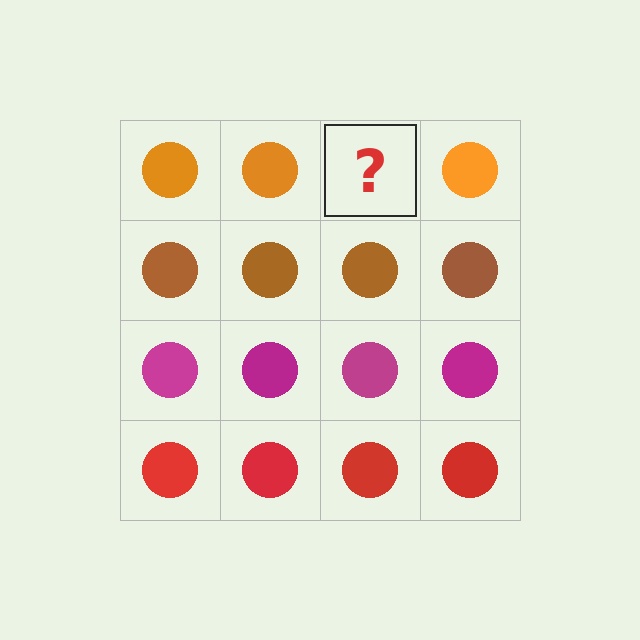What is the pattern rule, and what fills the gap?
The rule is that each row has a consistent color. The gap should be filled with an orange circle.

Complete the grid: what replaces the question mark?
The question mark should be replaced with an orange circle.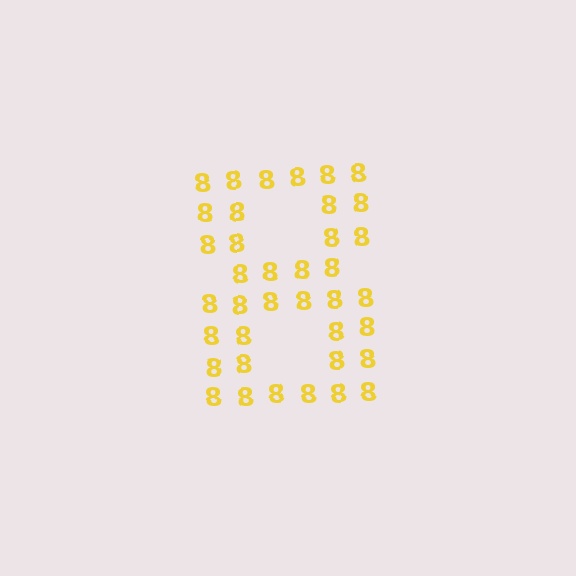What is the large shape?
The large shape is the digit 8.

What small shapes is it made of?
It is made of small digit 8's.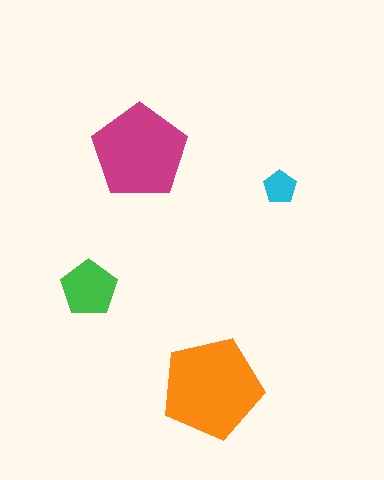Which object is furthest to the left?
The green pentagon is leftmost.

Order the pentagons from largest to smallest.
the orange one, the magenta one, the green one, the cyan one.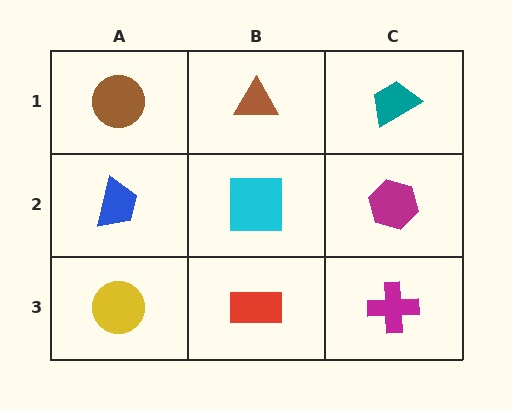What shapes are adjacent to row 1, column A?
A blue trapezoid (row 2, column A), a brown triangle (row 1, column B).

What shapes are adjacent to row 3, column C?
A magenta hexagon (row 2, column C), a red rectangle (row 3, column B).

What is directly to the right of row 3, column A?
A red rectangle.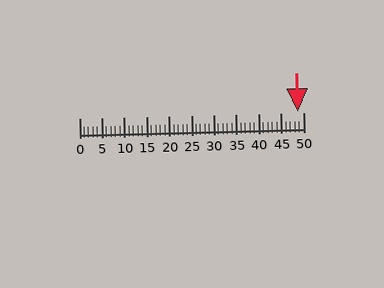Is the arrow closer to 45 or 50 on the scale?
The arrow is closer to 50.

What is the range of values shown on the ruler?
The ruler shows values from 0 to 50.